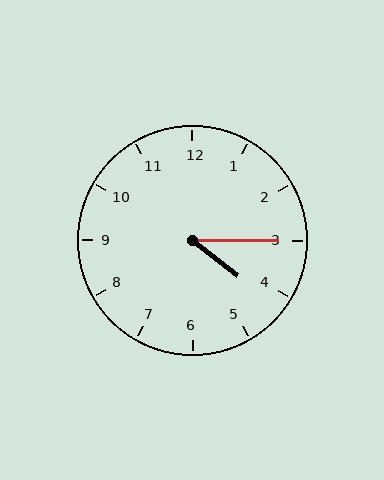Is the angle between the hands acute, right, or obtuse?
It is acute.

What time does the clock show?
4:15.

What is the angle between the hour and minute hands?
Approximately 38 degrees.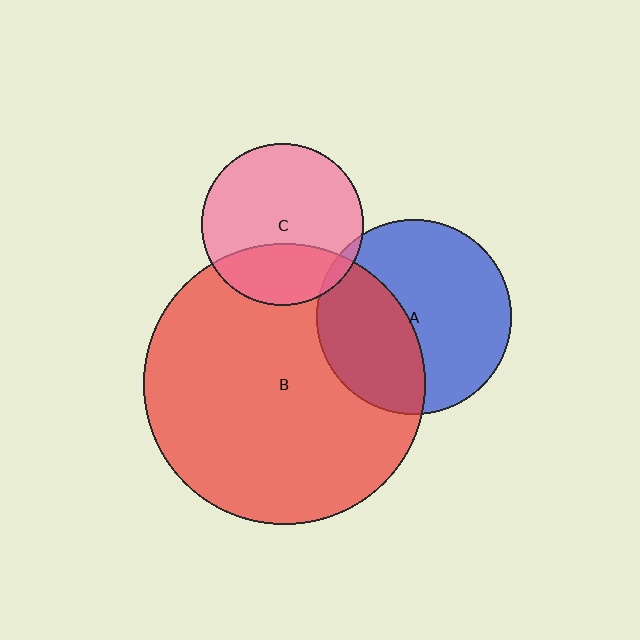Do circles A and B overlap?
Yes.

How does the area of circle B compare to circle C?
Approximately 3.0 times.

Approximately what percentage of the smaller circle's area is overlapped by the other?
Approximately 40%.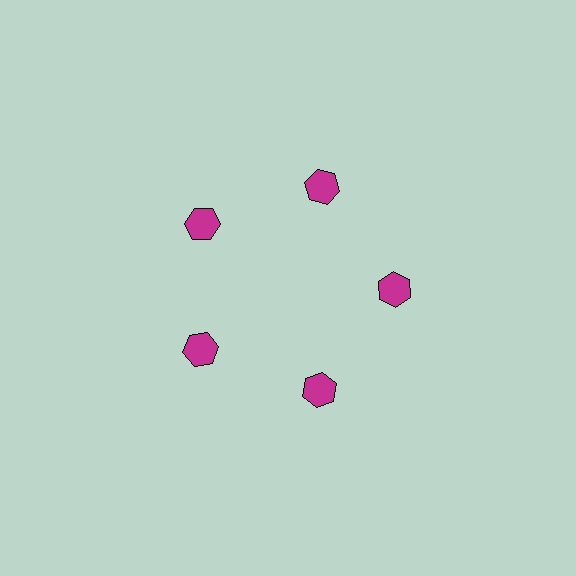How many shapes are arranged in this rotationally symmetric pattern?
There are 5 shapes, arranged in 5 groups of 1.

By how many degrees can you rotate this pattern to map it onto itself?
The pattern maps onto itself every 72 degrees of rotation.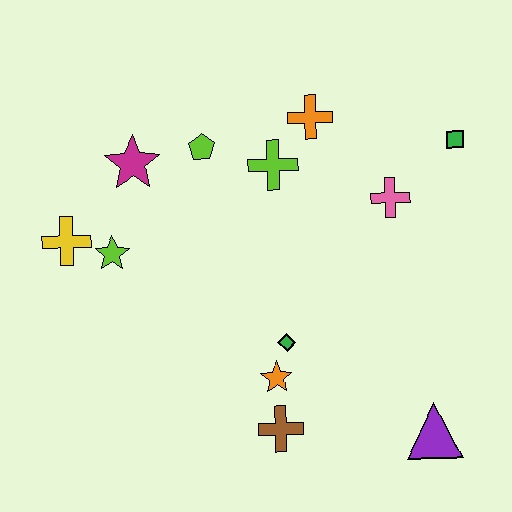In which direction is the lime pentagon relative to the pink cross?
The lime pentagon is to the left of the pink cross.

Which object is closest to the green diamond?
The orange star is closest to the green diamond.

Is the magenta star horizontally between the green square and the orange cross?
No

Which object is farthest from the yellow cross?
The purple triangle is farthest from the yellow cross.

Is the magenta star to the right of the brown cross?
No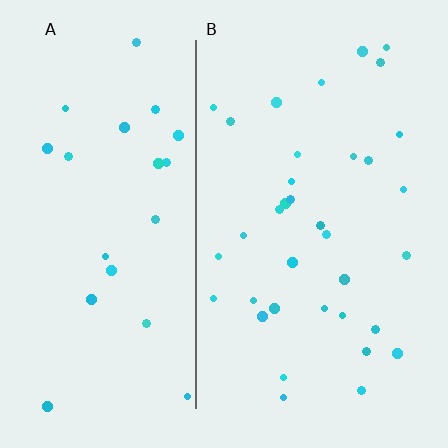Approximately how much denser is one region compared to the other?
Approximately 1.6× — region B over region A.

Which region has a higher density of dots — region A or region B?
B (the right).